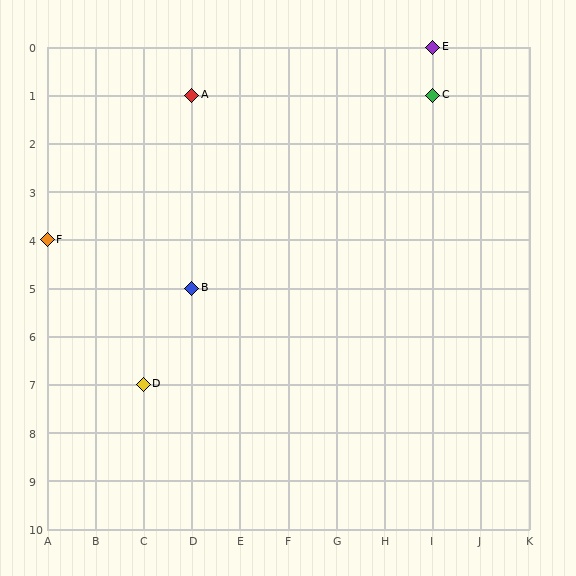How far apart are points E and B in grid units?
Points E and B are 5 columns and 5 rows apart (about 7.1 grid units diagonally).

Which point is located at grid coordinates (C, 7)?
Point D is at (C, 7).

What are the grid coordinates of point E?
Point E is at grid coordinates (I, 0).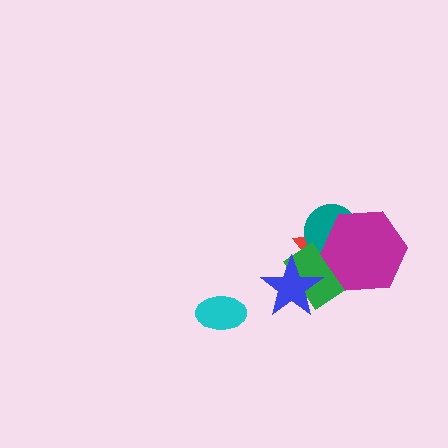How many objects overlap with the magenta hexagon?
4 objects overlap with the magenta hexagon.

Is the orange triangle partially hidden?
Yes, it is partially covered by another shape.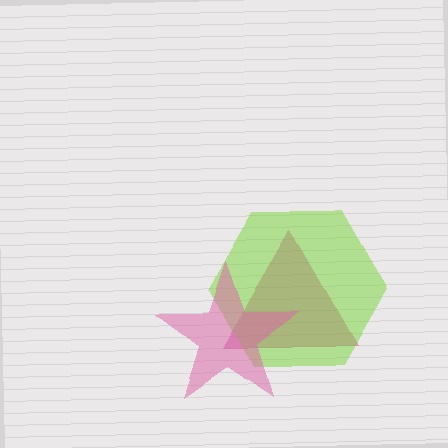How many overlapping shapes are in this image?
There are 3 overlapping shapes in the image.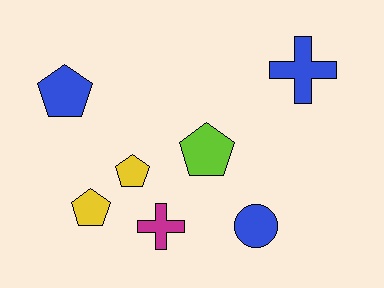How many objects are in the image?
There are 7 objects.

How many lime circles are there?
There are no lime circles.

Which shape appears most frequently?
Pentagon, with 4 objects.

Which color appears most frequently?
Blue, with 3 objects.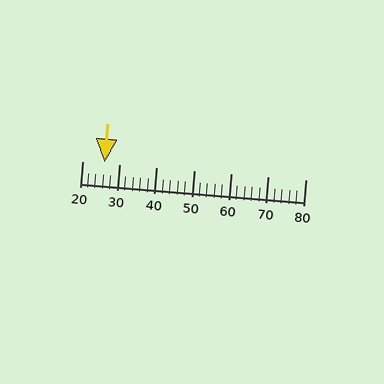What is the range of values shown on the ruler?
The ruler shows values from 20 to 80.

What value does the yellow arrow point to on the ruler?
The yellow arrow points to approximately 26.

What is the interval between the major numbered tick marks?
The major tick marks are spaced 10 units apart.